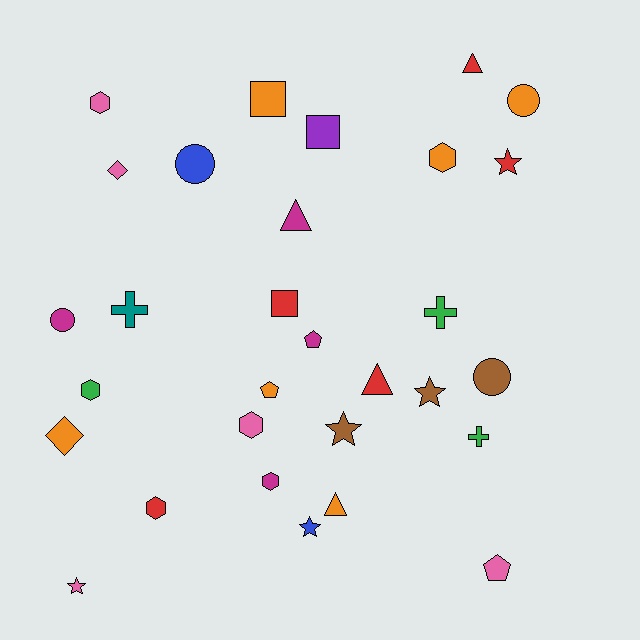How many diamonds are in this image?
There are 2 diamonds.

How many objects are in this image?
There are 30 objects.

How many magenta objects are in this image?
There are 4 magenta objects.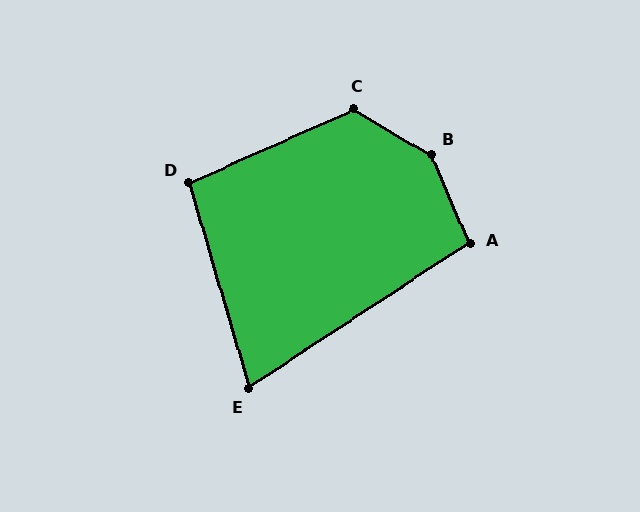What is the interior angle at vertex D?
Approximately 98 degrees (obtuse).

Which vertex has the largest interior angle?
B, at approximately 144 degrees.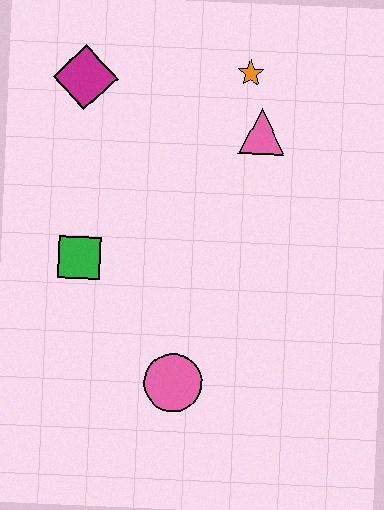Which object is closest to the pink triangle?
The orange star is closest to the pink triangle.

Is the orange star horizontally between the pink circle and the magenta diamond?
No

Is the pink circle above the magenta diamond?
No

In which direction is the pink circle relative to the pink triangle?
The pink circle is below the pink triangle.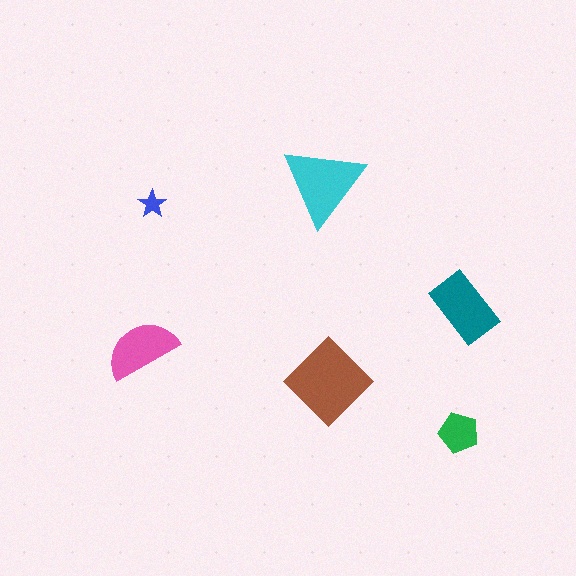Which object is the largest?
The brown diamond.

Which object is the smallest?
The blue star.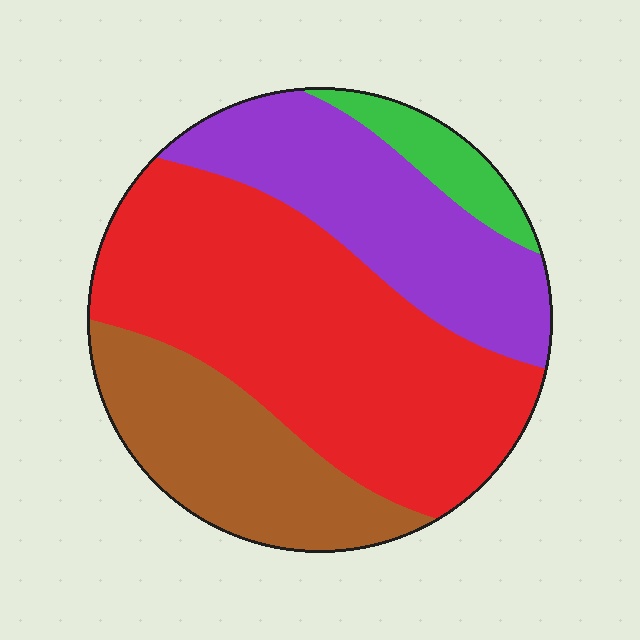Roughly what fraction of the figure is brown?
Brown covers 21% of the figure.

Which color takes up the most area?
Red, at roughly 45%.